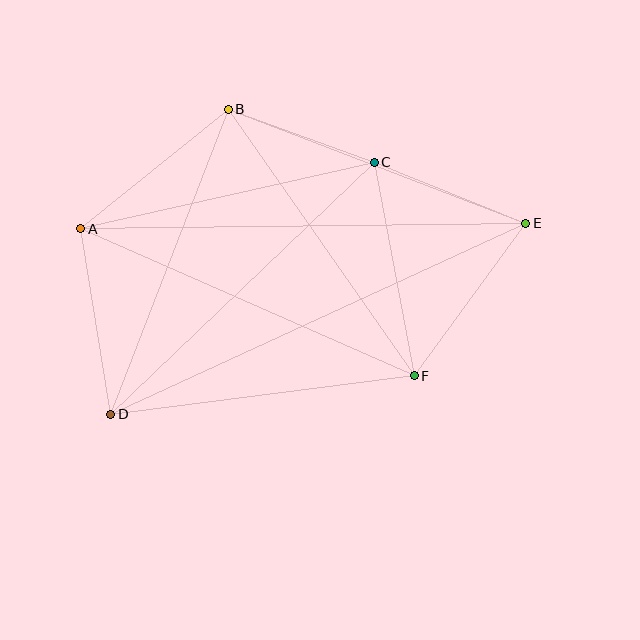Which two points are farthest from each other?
Points D and E are farthest from each other.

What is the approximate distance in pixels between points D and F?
The distance between D and F is approximately 306 pixels.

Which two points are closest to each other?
Points B and C are closest to each other.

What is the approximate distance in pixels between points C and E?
The distance between C and E is approximately 163 pixels.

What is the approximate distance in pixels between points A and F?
The distance between A and F is approximately 364 pixels.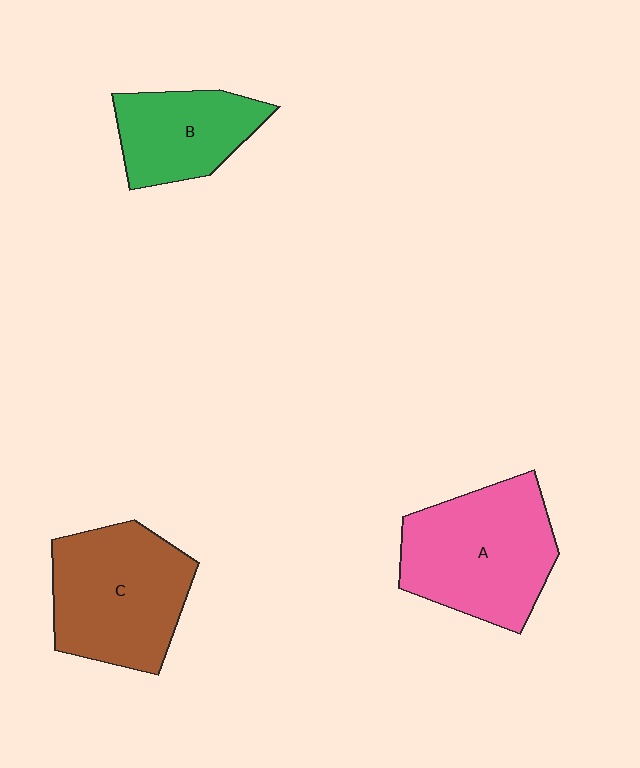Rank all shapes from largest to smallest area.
From largest to smallest: A (pink), C (brown), B (green).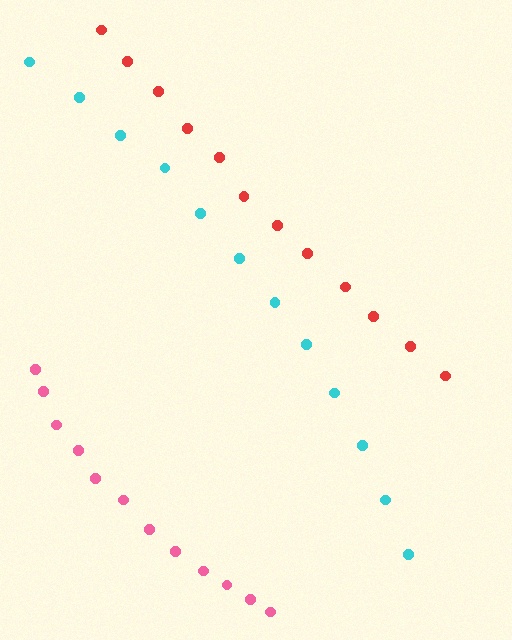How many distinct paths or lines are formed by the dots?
There are 3 distinct paths.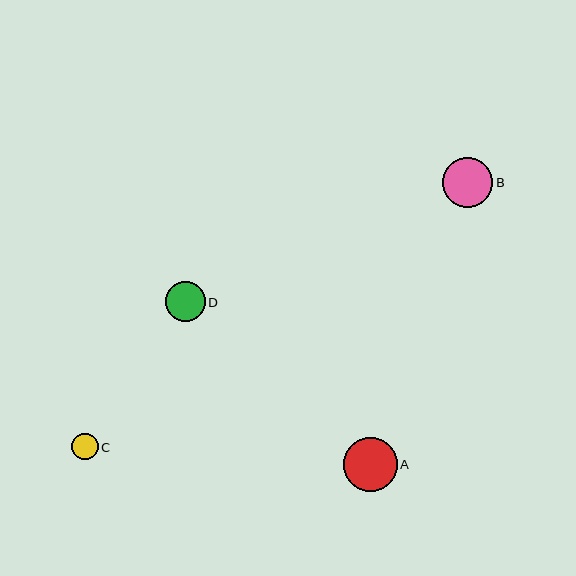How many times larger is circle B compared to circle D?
Circle B is approximately 1.2 times the size of circle D.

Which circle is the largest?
Circle A is the largest with a size of approximately 54 pixels.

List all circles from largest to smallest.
From largest to smallest: A, B, D, C.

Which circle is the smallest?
Circle C is the smallest with a size of approximately 26 pixels.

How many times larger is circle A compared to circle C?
Circle A is approximately 2.0 times the size of circle C.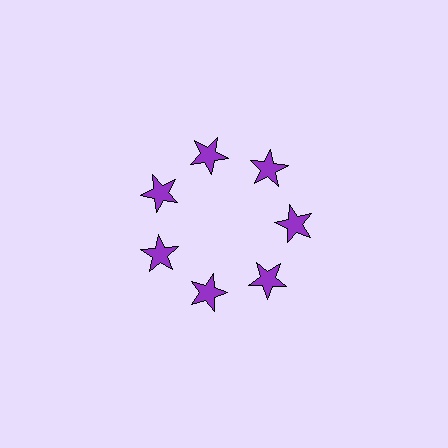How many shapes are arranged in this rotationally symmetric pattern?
There are 7 shapes, arranged in 7 groups of 1.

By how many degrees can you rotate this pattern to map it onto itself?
The pattern maps onto itself every 51 degrees of rotation.